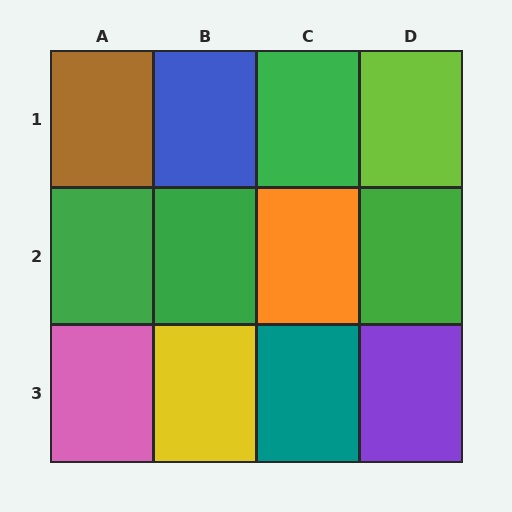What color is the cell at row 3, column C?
Teal.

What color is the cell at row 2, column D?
Green.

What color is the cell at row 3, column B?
Yellow.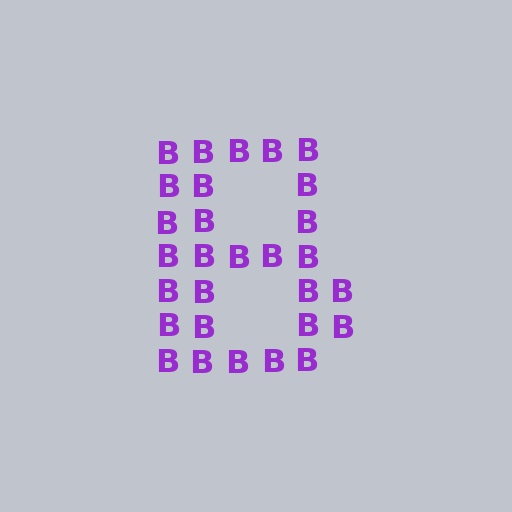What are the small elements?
The small elements are letter B's.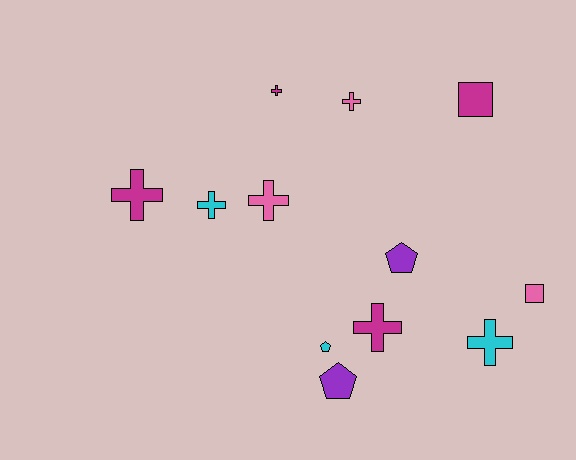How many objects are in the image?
There are 12 objects.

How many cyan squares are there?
There are no cyan squares.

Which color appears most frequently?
Magenta, with 4 objects.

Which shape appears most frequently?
Cross, with 7 objects.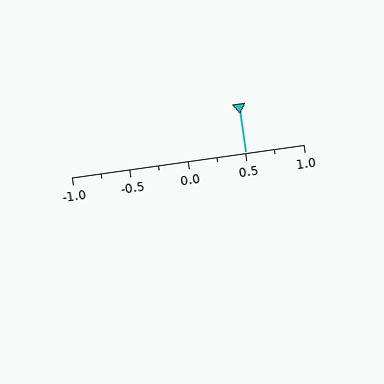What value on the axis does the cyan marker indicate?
The marker indicates approximately 0.5.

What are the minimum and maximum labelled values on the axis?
The axis runs from -1.0 to 1.0.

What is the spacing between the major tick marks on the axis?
The major ticks are spaced 0.5 apart.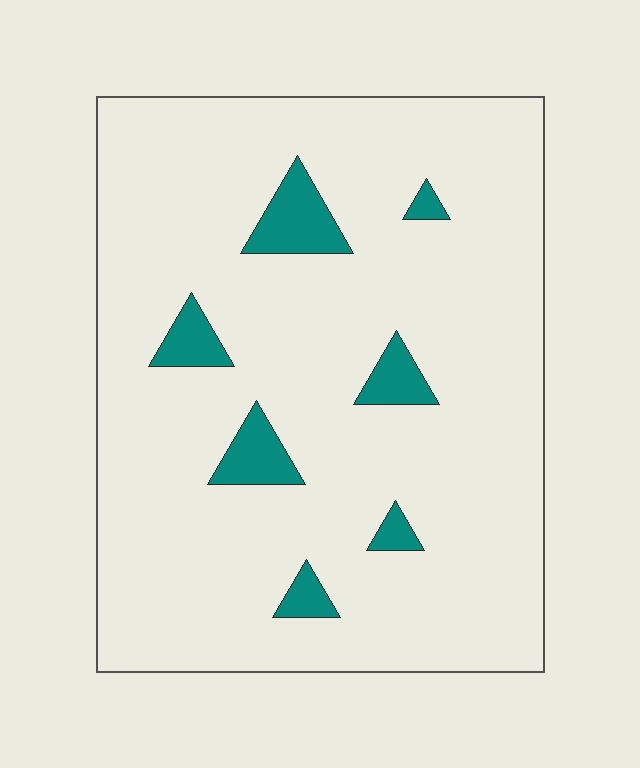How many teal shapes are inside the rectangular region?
7.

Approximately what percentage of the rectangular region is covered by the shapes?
Approximately 10%.